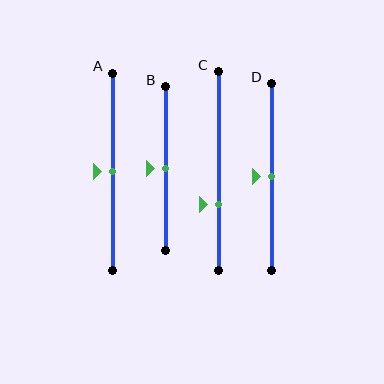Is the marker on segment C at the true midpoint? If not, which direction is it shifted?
No, the marker on segment C is shifted downward by about 17% of the segment length.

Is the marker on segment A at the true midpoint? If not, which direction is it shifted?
Yes, the marker on segment A is at the true midpoint.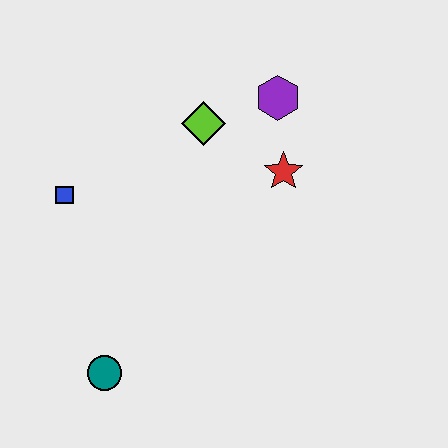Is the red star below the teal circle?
No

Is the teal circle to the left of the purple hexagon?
Yes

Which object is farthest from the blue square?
The purple hexagon is farthest from the blue square.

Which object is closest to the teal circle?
The blue square is closest to the teal circle.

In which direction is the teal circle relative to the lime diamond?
The teal circle is below the lime diamond.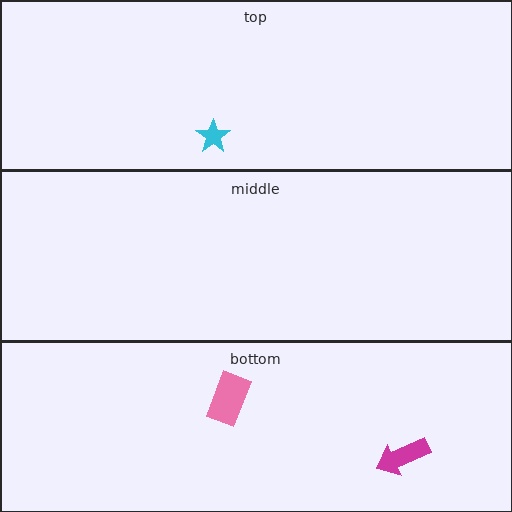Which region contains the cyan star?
The top region.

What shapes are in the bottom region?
The magenta arrow, the pink rectangle.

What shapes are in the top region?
The cyan star.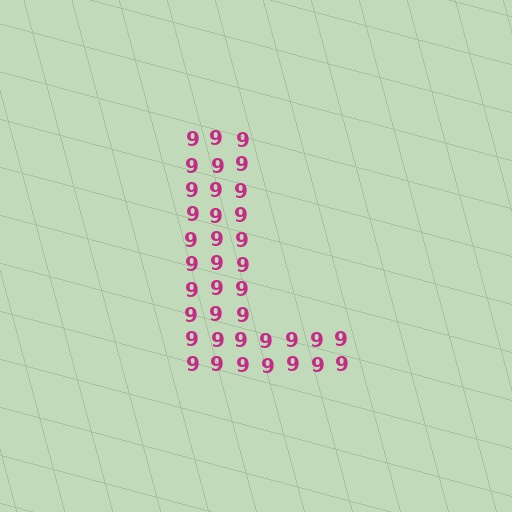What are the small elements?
The small elements are digit 9's.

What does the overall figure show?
The overall figure shows the letter L.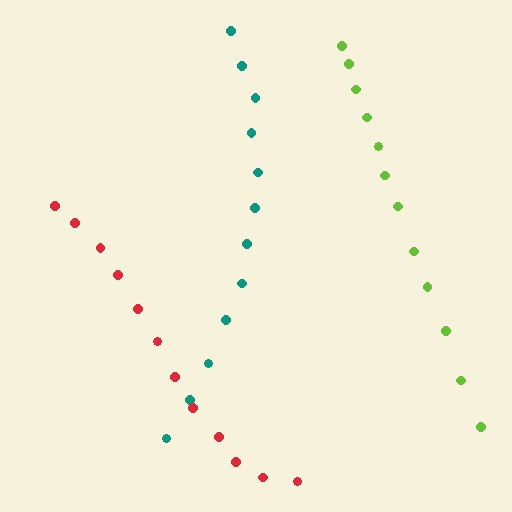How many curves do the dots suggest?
There are 3 distinct paths.